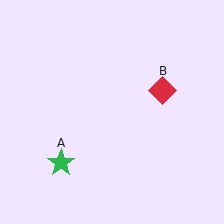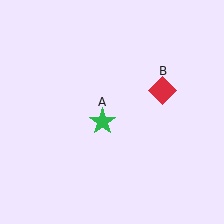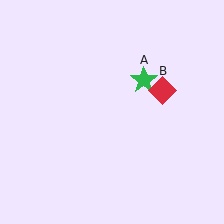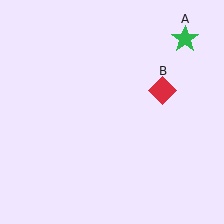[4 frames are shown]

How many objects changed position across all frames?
1 object changed position: green star (object A).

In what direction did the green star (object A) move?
The green star (object A) moved up and to the right.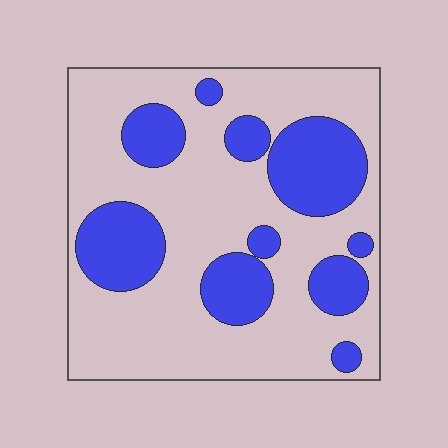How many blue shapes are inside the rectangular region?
10.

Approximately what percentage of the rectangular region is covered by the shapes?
Approximately 30%.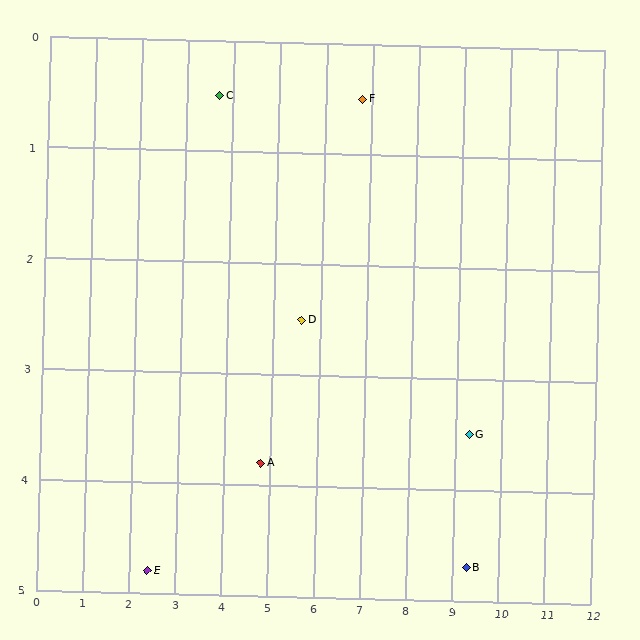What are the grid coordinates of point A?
Point A is at approximately (4.8, 3.8).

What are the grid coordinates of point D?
Point D is at approximately (5.6, 2.5).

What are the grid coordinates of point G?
Point G is at approximately (9.3, 3.5).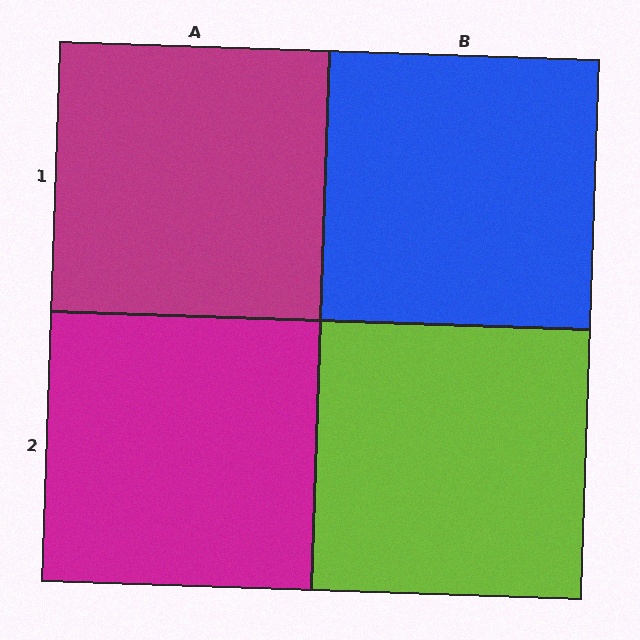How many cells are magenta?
2 cells are magenta.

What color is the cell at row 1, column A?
Magenta.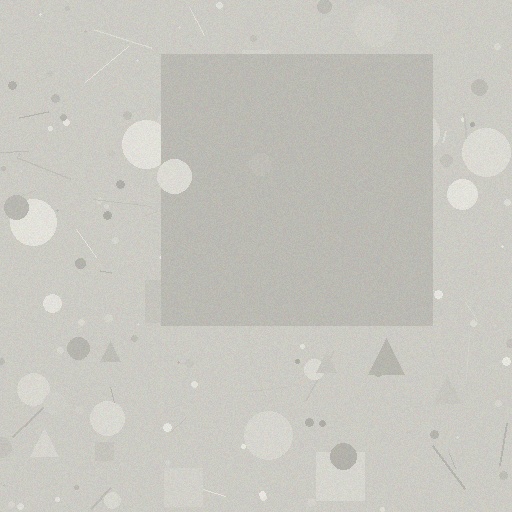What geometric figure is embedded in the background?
A square is embedded in the background.